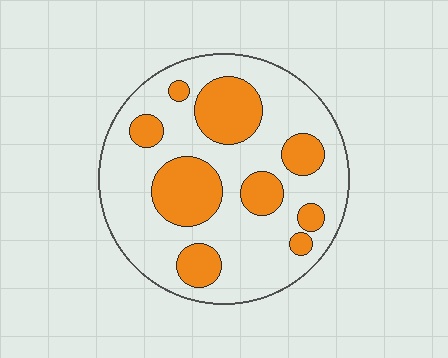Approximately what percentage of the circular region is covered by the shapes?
Approximately 30%.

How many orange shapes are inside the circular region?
9.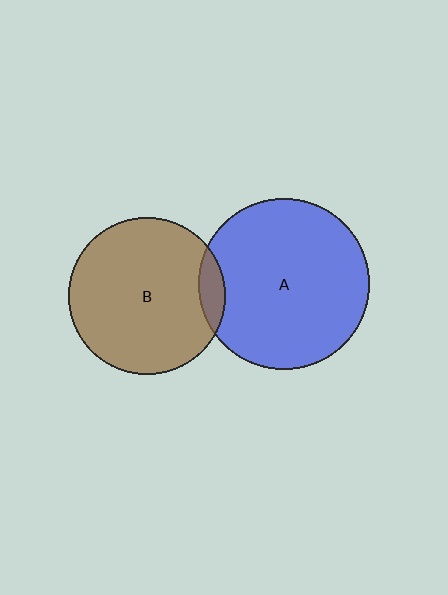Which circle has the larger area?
Circle A (blue).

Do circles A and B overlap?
Yes.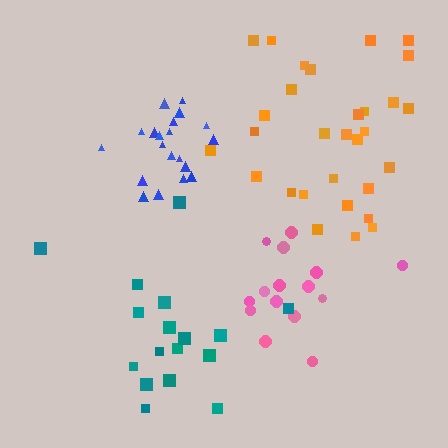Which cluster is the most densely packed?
Blue.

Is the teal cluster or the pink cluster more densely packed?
Teal.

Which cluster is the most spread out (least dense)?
Pink.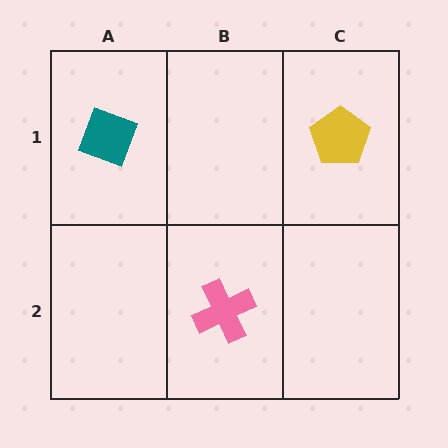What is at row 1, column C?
A yellow pentagon.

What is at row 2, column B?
A pink cross.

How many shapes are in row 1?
2 shapes.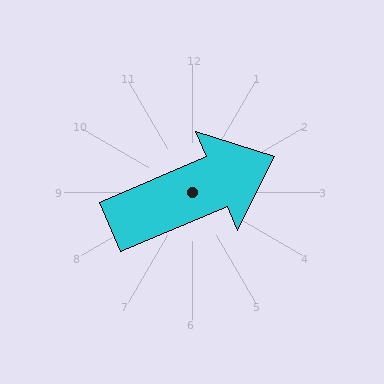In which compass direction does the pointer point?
Northeast.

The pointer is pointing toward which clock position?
Roughly 2 o'clock.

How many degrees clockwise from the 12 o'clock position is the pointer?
Approximately 67 degrees.